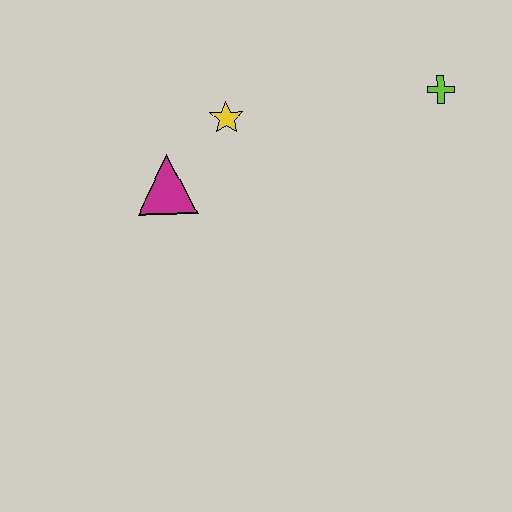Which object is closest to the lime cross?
The yellow star is closest to the lime cross.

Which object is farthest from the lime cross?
The magenta triangle is farthest from the lime cross.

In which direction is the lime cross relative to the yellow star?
The lime cross is to the right of the yellow star.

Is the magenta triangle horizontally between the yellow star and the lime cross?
No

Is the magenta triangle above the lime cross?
No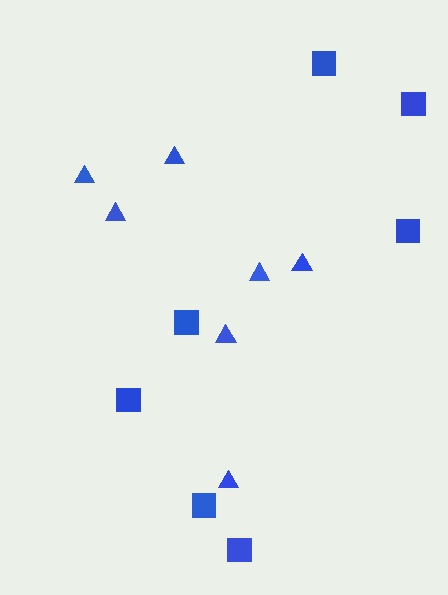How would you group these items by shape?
There are 2 groups: one group of triangles (7) and one group of squares (7).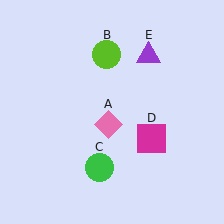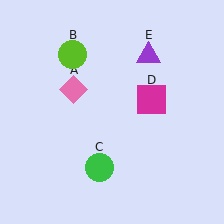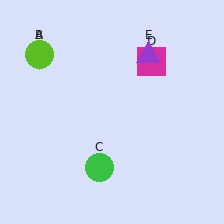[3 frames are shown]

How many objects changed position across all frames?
3 objects changed position: pink diamond (object A), lime circle (object B), magenta square (object D).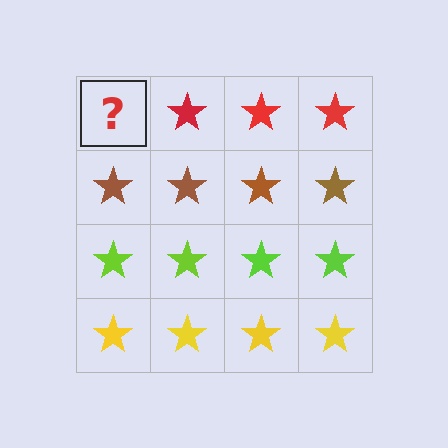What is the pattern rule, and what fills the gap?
The rule is that each row has a consistent color. The gap should be filled with a red star.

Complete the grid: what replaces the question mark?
The question mark should be replaced with a red star.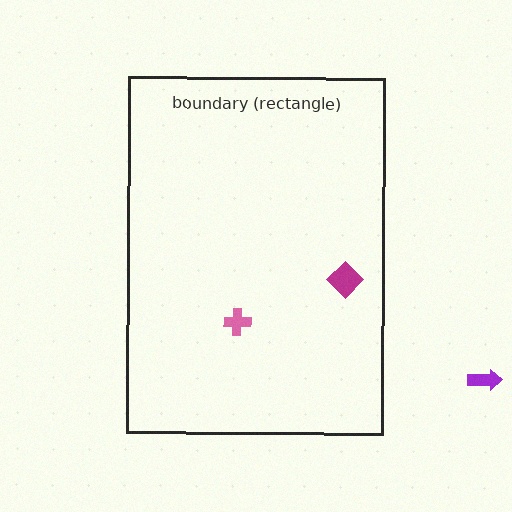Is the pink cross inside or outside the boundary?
Inside.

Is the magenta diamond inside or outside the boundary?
Inside.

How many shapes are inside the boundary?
2 inside, 1 outside.